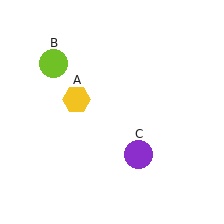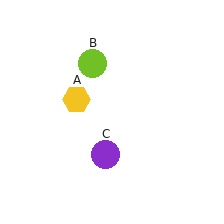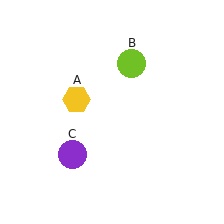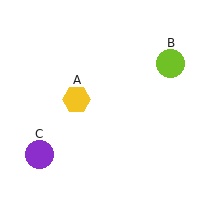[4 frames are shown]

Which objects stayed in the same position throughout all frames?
Yellow hexagon (object A) remained stationary.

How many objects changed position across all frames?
2 objects changed position: lime circle (object B), purple circle (object C).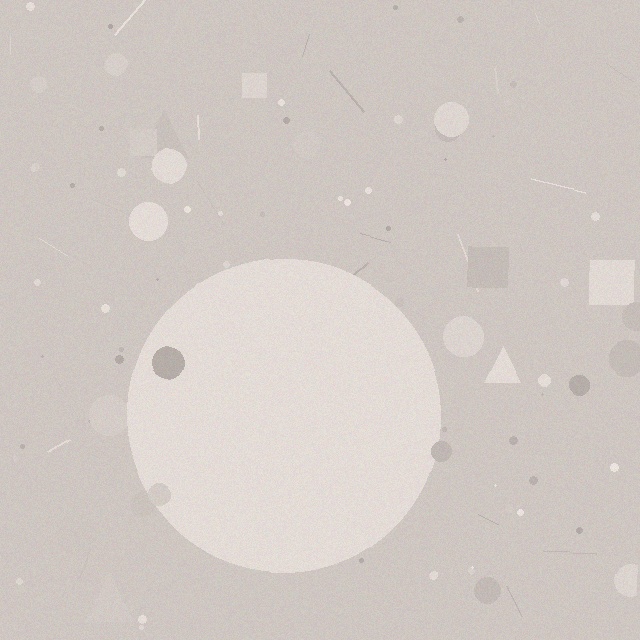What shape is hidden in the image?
A circle is hidden in the image.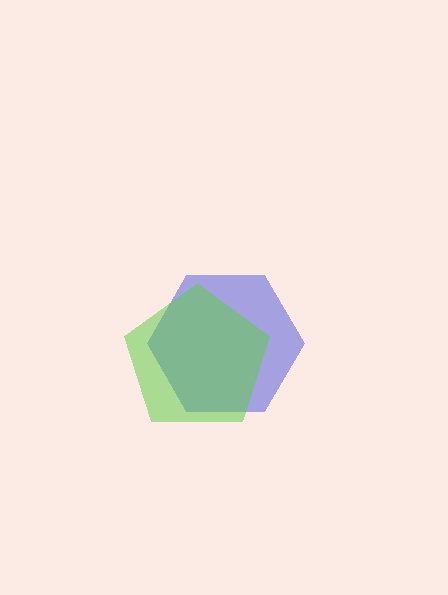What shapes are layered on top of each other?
The layered shapes are: a blue hexagon, a lime pentagon.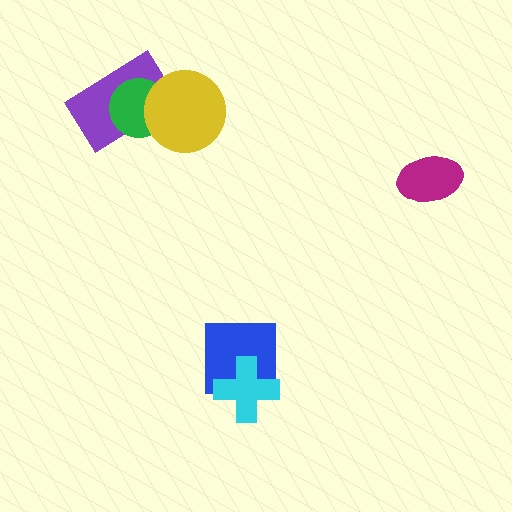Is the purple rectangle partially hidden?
Yes, it is partially covered by another shape.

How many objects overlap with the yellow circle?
2 objects overlap with the yellow circle.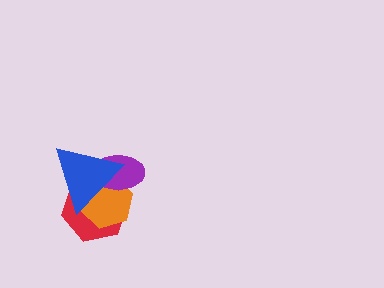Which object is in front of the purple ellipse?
The blue triangle is in front of the purple ellipse.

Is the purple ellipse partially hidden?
Yes, it is partially covered by another shape.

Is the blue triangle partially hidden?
No, no other shape covers it.